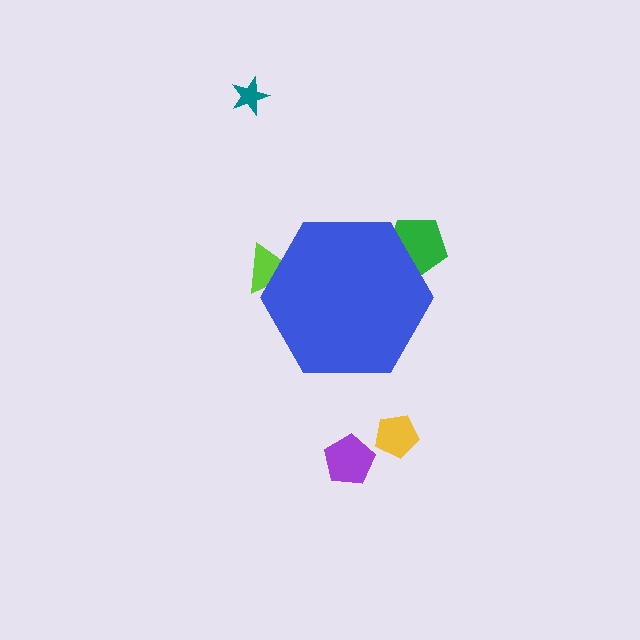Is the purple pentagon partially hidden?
No, the purple pentagon is fully visible.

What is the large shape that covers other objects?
A blue hexagon.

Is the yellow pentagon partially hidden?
No, the yellow pentagon is fully visible.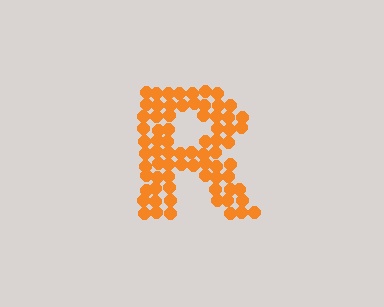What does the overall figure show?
The overall figure shows the letter R.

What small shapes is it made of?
It is made of small circles.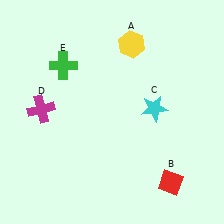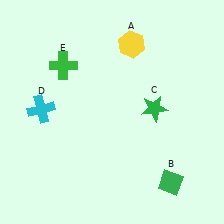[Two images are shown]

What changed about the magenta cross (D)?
In Image 1, D is magenta. In Image 2, it changed to cyan.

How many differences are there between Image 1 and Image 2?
There are 3 differences between the two images.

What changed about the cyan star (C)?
In Image 1, C is cyan. In Image 2, it changed to green.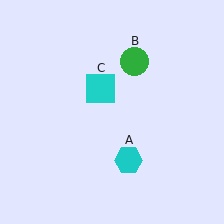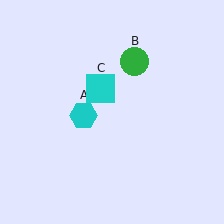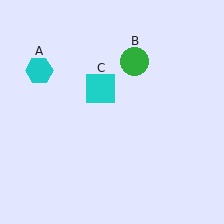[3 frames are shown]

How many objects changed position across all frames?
1 object changed position: cyan hexagon (object A).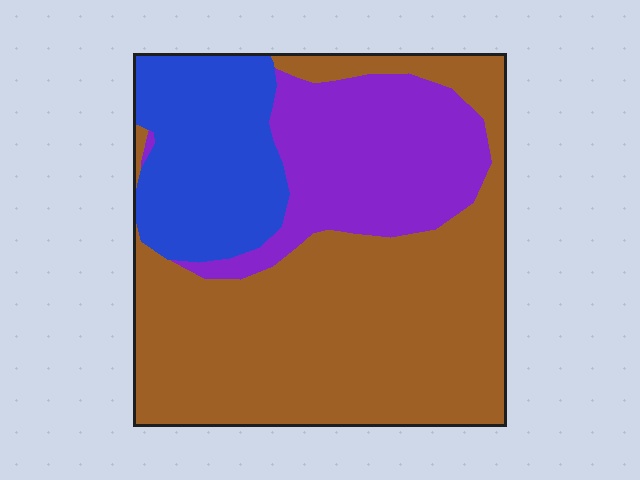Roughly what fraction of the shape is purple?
Purple takes up about one quarter (1/4) of the shape.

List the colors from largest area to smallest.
From largest to smallest: brown, purple, blue.